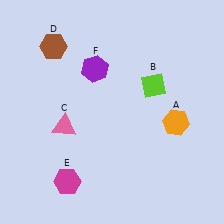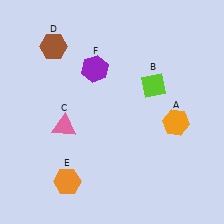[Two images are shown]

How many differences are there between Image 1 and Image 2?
There is 1 difference between the two images.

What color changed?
The hexagon (E) changed from magenta in Image 1 to orange in Image 2.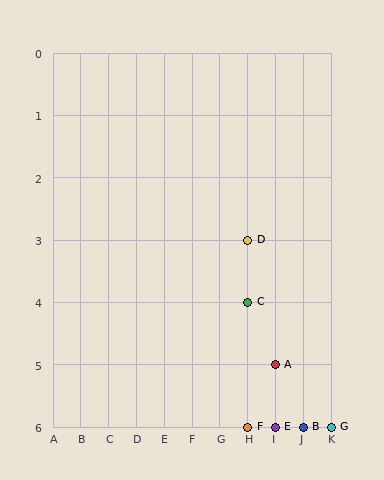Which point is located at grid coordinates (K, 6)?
Point G is at (K, 6).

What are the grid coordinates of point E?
Point E is at grid coordinates (I, 6).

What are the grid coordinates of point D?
Point D is at grid coordinates (H, 3).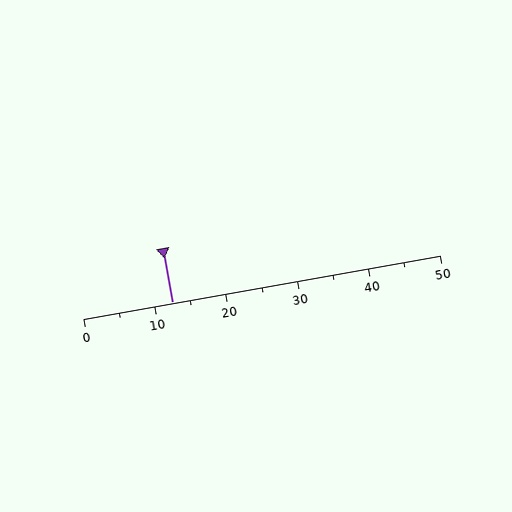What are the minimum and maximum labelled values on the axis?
The axis runs from 0 to 50.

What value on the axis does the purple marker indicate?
The marker indicates approximately 12.5.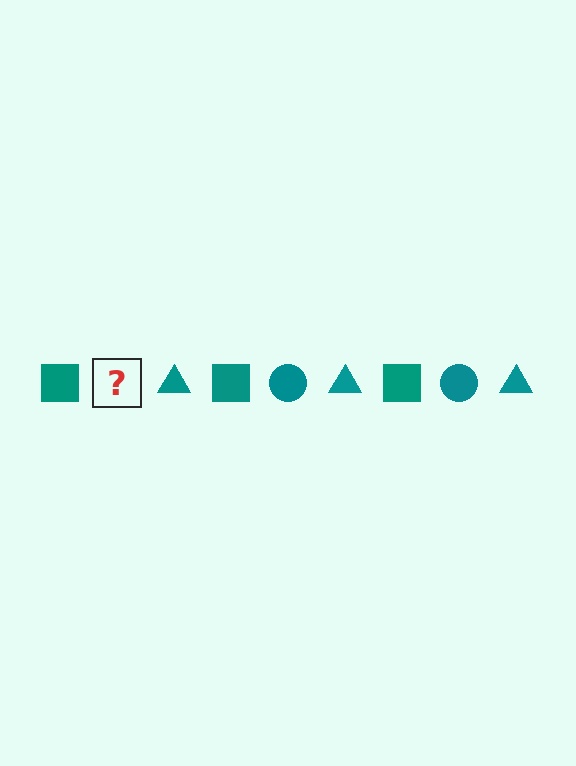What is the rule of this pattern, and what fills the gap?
The rule is that the pattern cycles through square, circle, triangle shapes in teal. The gap should be filled with a teal circle.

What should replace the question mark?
The question mark should be replaced with a teal circle.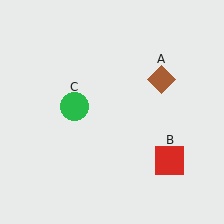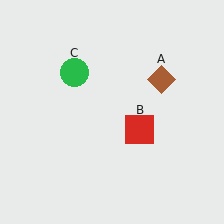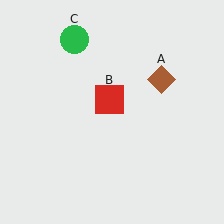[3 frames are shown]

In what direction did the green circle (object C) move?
The green circle (object C) moved up.